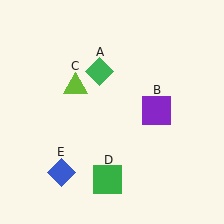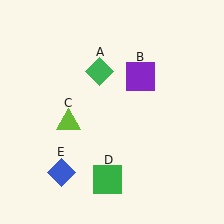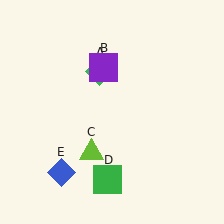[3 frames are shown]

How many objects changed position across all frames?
2 objects changed position: purple square (object B), lime triangle (object C).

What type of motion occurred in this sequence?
The purple square (object B), lime triangle (object C) rotated counterclockwise around the center of the scene.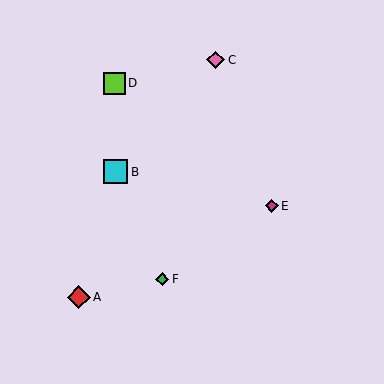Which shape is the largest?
The cyan square (labeled B) is the largest.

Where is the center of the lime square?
The center of the lime square is at (114, 83).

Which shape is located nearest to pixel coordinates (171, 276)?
The green diamond (labeled F) at (162, 279) is nearest to that location.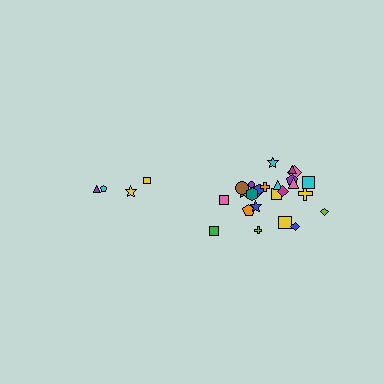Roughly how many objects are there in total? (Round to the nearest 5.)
Roughly 30 objects in total.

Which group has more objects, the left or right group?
The right group.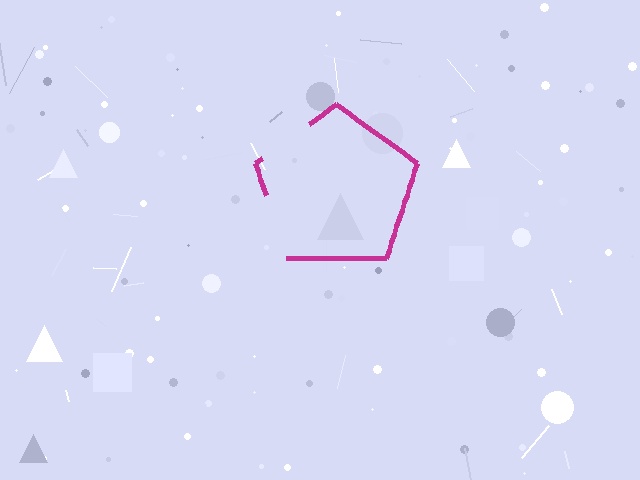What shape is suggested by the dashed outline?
The dashed outline suggests a pentagon.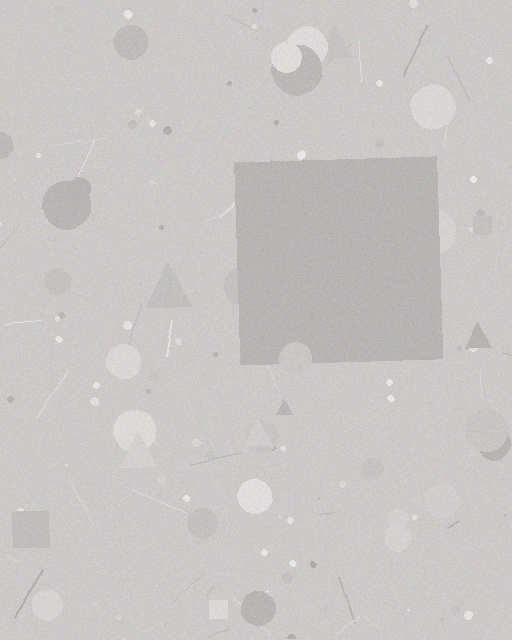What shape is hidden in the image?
A square is hidden in the image.